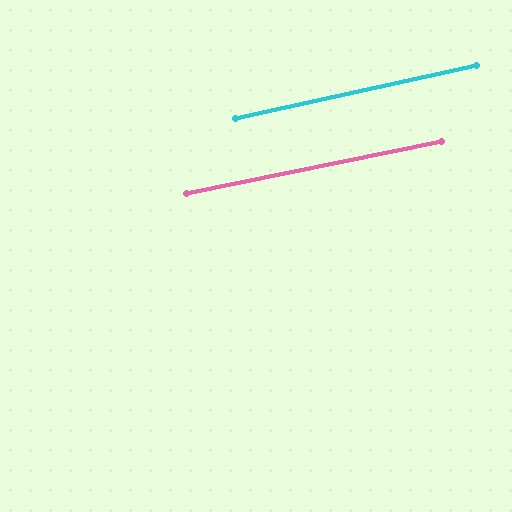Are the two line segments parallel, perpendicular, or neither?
Parallel — their directions differ by only 0.8°.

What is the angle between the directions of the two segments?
Approximately 1 degree.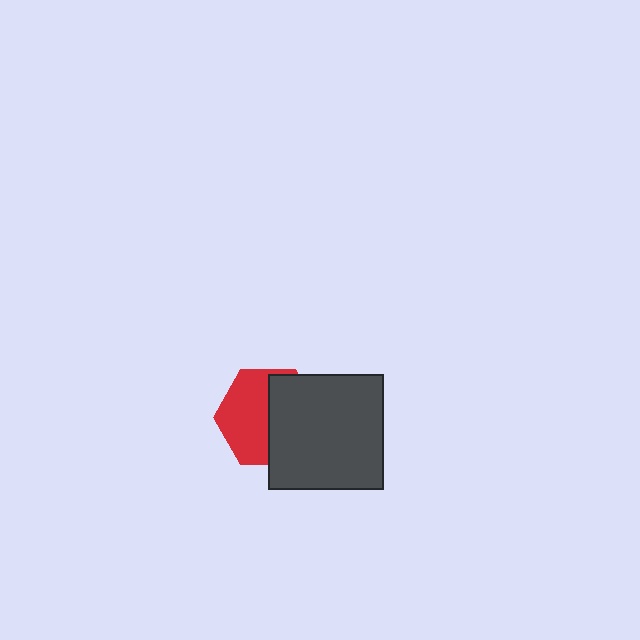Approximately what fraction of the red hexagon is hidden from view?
Roughly 49% of the red hexagon is hidden behind the dark gray square.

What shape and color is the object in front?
The object in front is a dark gray square.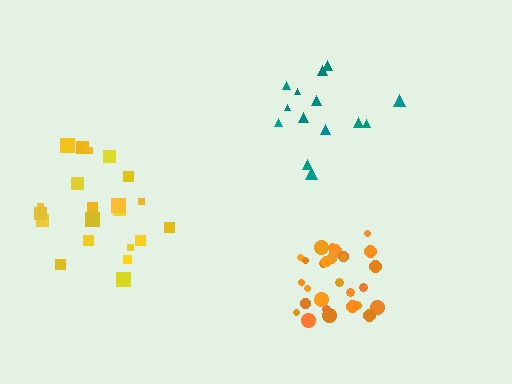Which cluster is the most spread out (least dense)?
Teal.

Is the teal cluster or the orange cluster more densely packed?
Orange.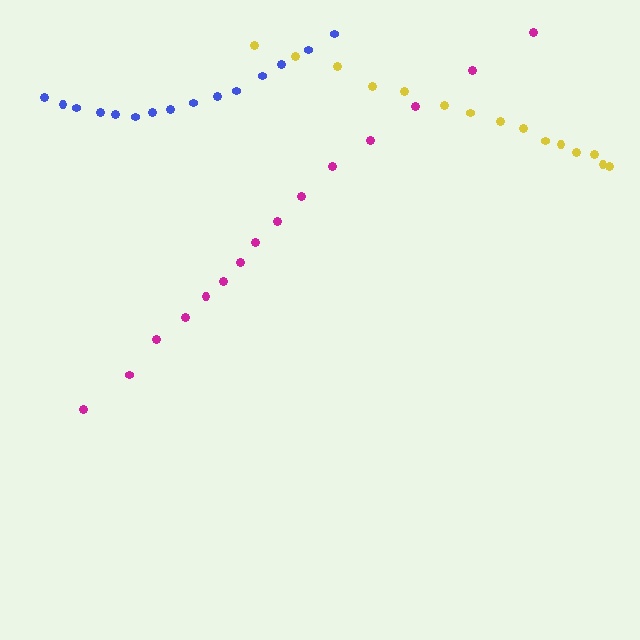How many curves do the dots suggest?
There are 3 distinct paths.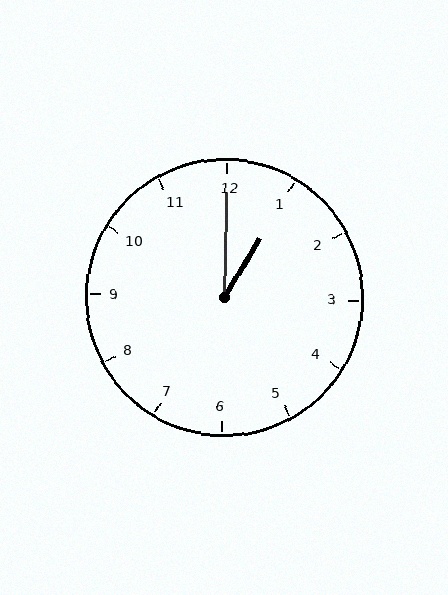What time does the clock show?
1:00.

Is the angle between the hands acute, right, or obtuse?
It is acute.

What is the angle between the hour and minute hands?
Approximately 30 degrees.